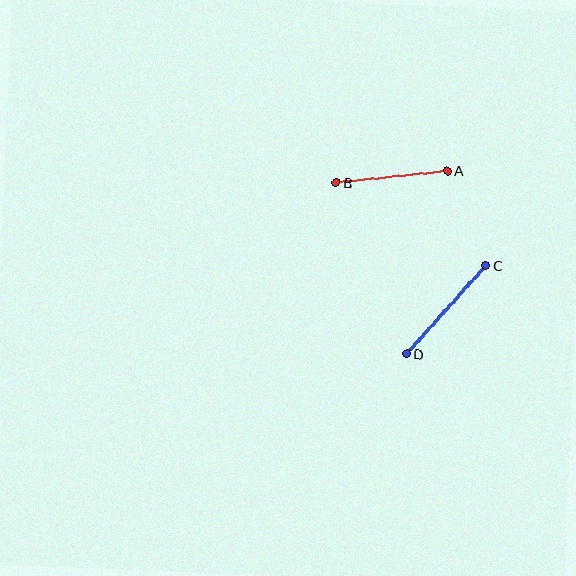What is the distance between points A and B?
The distance is approximately 112 pixels.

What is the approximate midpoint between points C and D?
The midpoint is at approximately (446, 310) pixels.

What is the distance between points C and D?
The distance is approximately 119 pixels.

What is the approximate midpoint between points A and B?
The midpoint is at approximately (392, 177) pixels.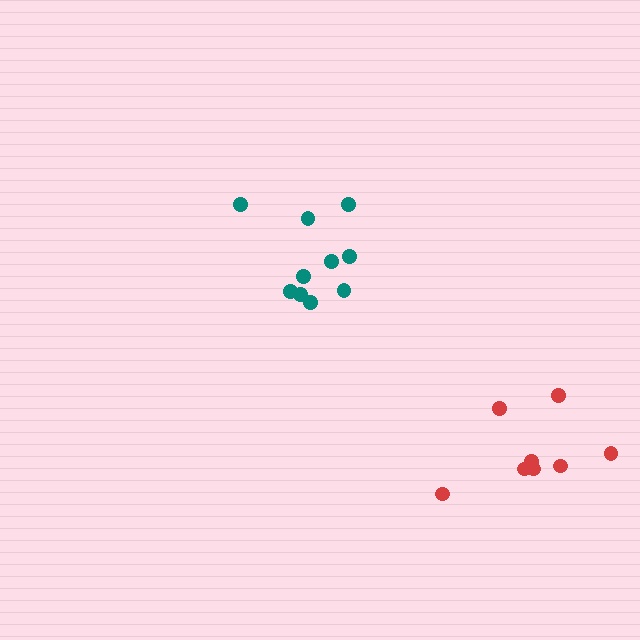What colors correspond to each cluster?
The clusters are colored: teal, red.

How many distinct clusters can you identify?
There are 2 distinct clusters.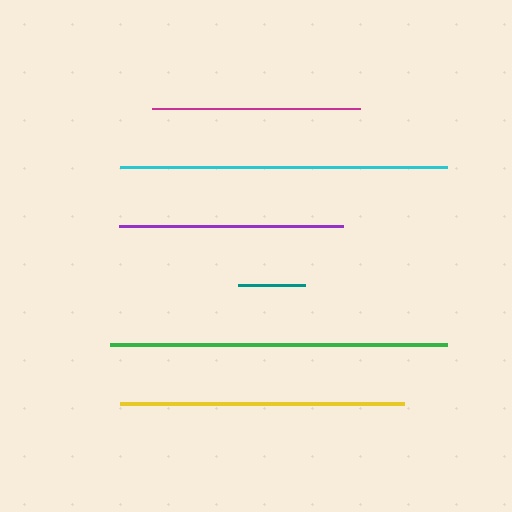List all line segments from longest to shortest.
From longest to shortest: green, cyan, yellow, purple, magenta, teal.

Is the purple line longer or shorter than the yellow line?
The yellow line is longer than the purple line.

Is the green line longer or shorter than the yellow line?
The green line is longer than the yellow line.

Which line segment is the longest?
The green line is the longest at approximately 337 pixels.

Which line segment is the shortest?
The teal line is the shortest at approximately 68 pixels.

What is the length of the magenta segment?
The magenta segment is approximately 208 pixels long.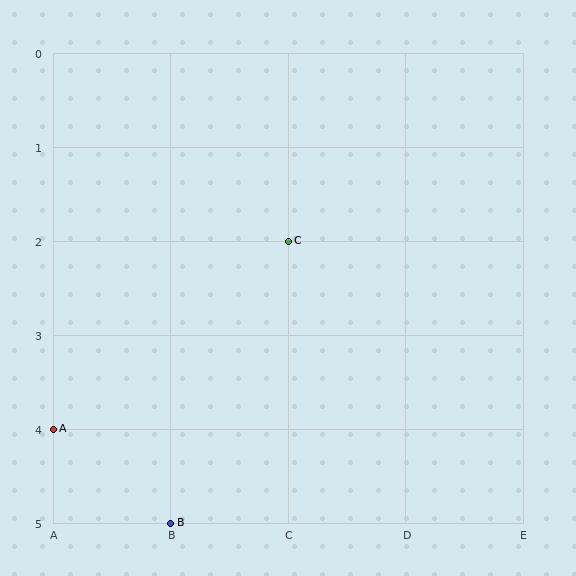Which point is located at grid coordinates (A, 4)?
Point A is at (A, 4).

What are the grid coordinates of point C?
Point C is at grid coordinates (C, 2).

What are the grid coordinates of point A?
Point A is at grid coordinates (A, 4).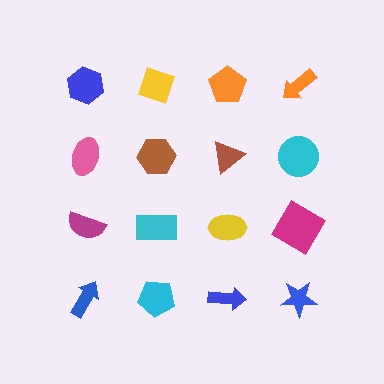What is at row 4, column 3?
A blue arrow.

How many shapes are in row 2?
4 shapes.